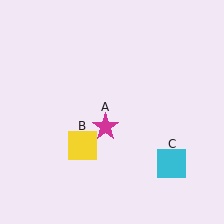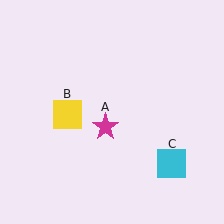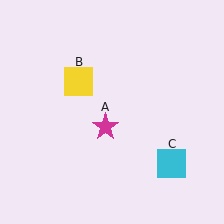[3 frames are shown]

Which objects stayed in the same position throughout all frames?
Magenta star (object A) and cyan square (object C) remained stationary.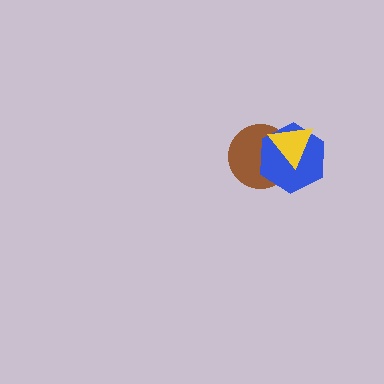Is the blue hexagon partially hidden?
Yes, it is partially covered by another shape.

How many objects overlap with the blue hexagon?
2 objects overlap with the blue hexagon.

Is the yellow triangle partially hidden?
No, no other shape covers it.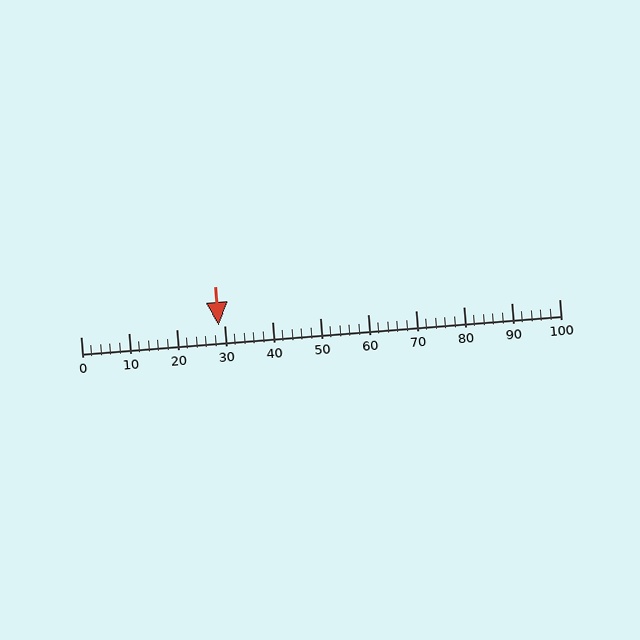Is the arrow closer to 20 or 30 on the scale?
The arrow is closer to 30.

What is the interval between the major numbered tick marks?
The major tick marks are spaced 10 units apart.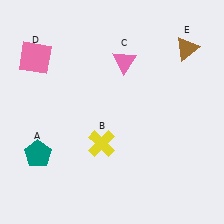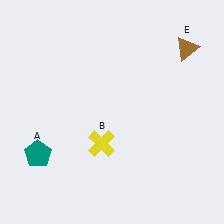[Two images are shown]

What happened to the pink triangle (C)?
The pink triangle (C) was removed in Image 2. It was in the top-right area of Image 1.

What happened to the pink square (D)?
The pink square (D) was removed in Image 2. It was in the top-left area of Image 1.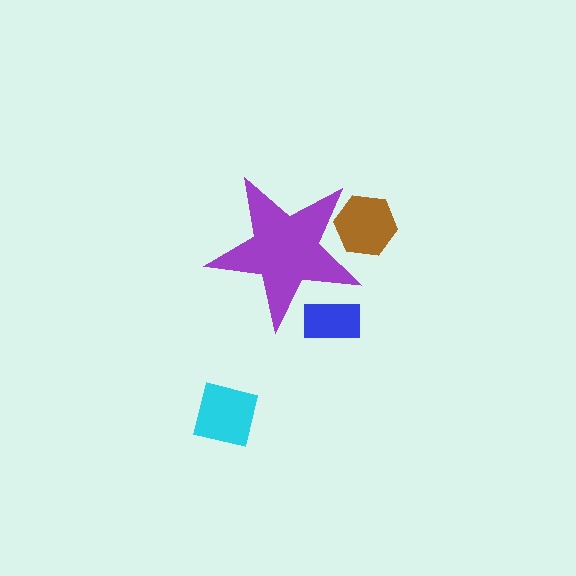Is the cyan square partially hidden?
No, the cyan square is fully visible.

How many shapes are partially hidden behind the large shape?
2 shapes are partially hidden.